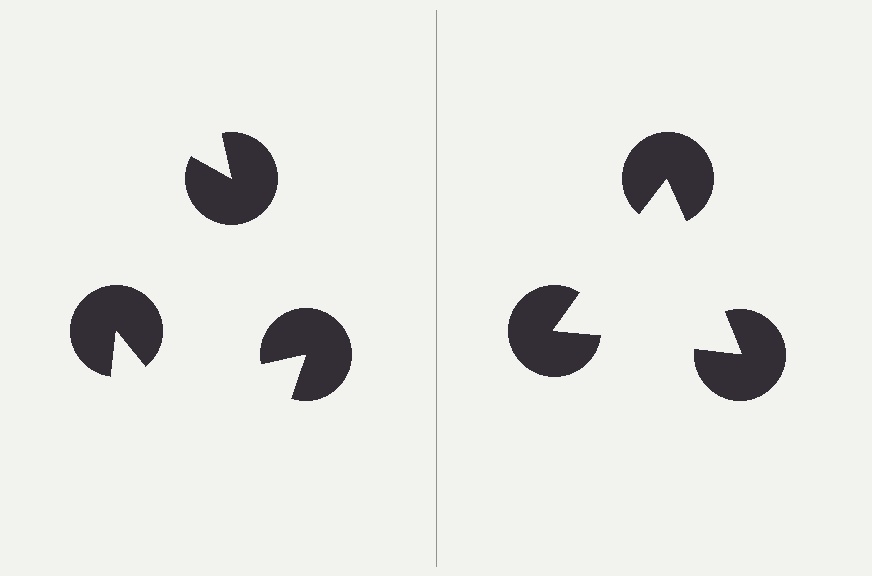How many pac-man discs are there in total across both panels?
6 — 3 on each side.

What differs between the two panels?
The pac-man discs are positioned identically on both sides; only the wedge orientations differ. On the right they align to a triangle; on the left they are misaligned.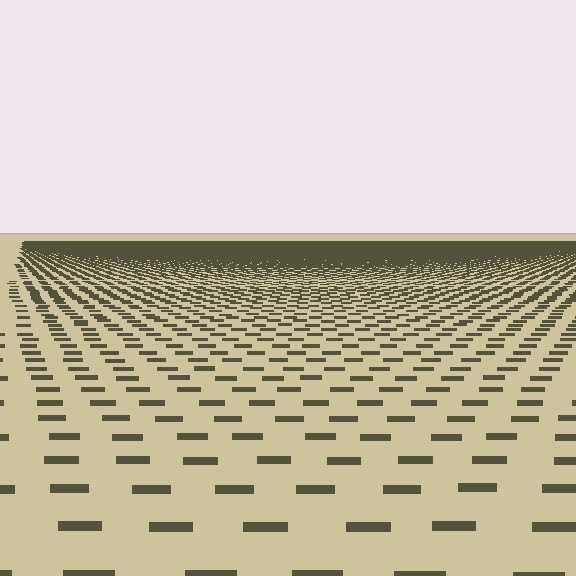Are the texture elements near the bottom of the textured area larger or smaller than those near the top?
Larger. Near the bottom, elements are closer to the viewer and appear at a bigger on-screen size.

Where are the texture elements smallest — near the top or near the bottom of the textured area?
Near the top.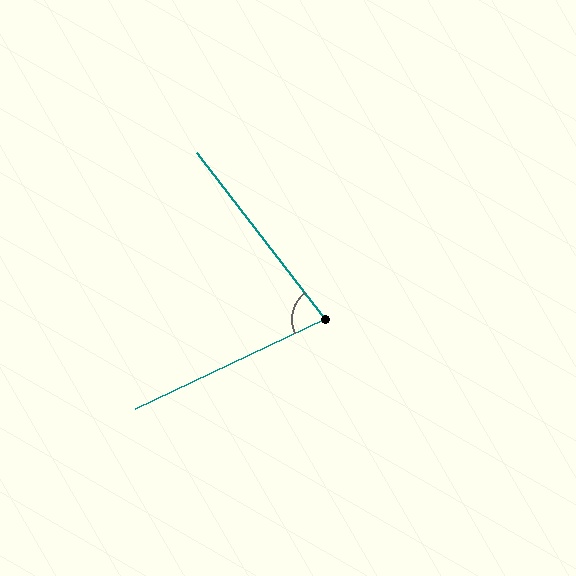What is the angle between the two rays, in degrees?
Approximately 78 degrees.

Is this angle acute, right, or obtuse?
It is acute.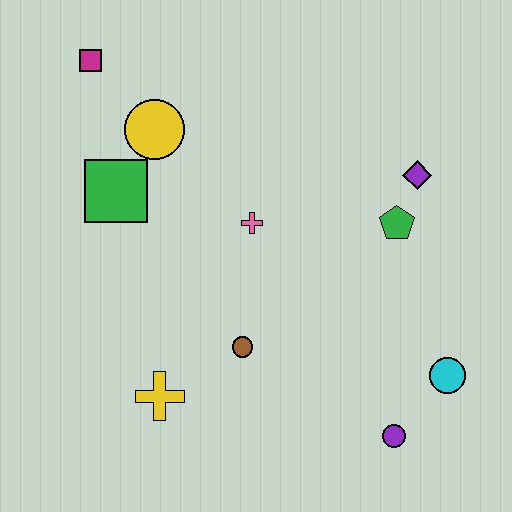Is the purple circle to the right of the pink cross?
Yes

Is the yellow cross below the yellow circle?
Yes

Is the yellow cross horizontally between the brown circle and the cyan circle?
No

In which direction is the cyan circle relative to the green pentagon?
The cyan circle is below the green pentagon.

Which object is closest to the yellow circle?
The green square is closest to the yellow circle.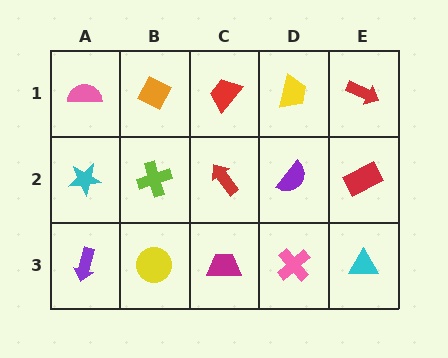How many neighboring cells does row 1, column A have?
2.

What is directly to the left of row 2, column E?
A purple semicircle.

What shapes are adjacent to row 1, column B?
A lime cross (row 2, column B), a pink semicircle (row 1, column A), a red trapezoid (row 1, column C).